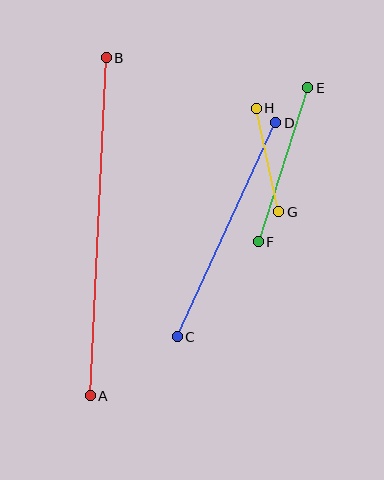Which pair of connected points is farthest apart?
Points A and B are farthest apart.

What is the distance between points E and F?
The distance is approximately 162 pixels.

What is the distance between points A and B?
The distance is approximately 338 pixels.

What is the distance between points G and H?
The distance is approximately 106 pixels.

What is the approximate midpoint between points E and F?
The midpoint is at approximately (283, 165) pixels.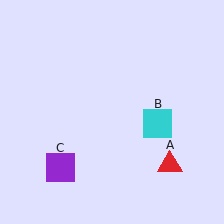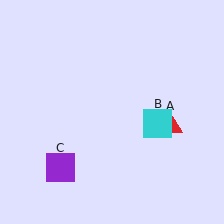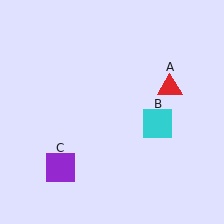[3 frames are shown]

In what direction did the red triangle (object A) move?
The red triangle (object A) moved up.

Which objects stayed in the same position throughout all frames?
Cyan square (object B) and purple square (object C) remained stationary.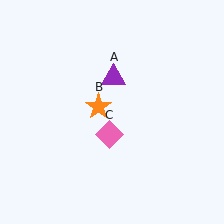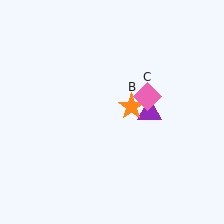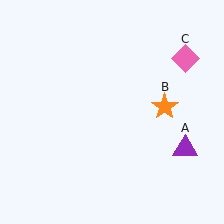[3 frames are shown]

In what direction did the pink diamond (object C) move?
The pink diamond (object C) moved up and to the right.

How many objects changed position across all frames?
3 objects changed position: purple triangle (object A), orange star (object B), pink diamond (object C).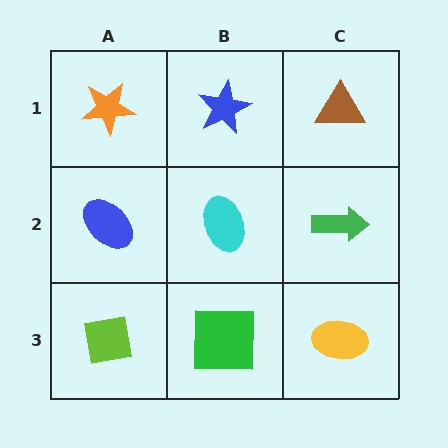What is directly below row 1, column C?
A green arrow.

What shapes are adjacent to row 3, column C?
A green arrow (row 2, column C), a green square (row 3, column B).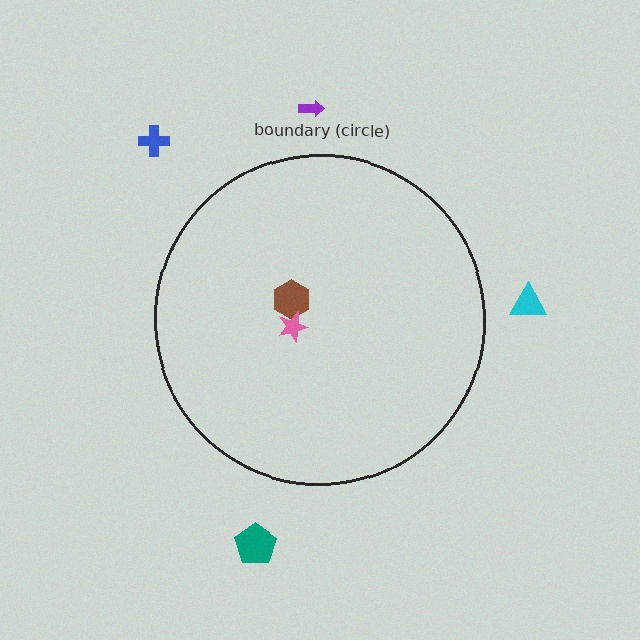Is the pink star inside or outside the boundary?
Inside.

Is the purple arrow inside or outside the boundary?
Outside.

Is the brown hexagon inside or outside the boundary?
Inside.